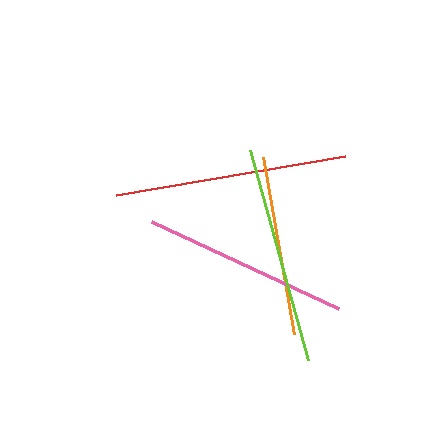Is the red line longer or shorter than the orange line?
The red line is longer than the orange line.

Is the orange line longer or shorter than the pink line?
The pink line is longer than the orange line.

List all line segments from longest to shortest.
From longest to shortest: red, lime, pink, orange.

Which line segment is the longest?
The red line is the longest at approximately 233 pixels.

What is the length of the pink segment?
The pink segment is approximately 207 pixels long.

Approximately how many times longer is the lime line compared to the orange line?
The lime line is approximately 1.2 times the length of the orange line.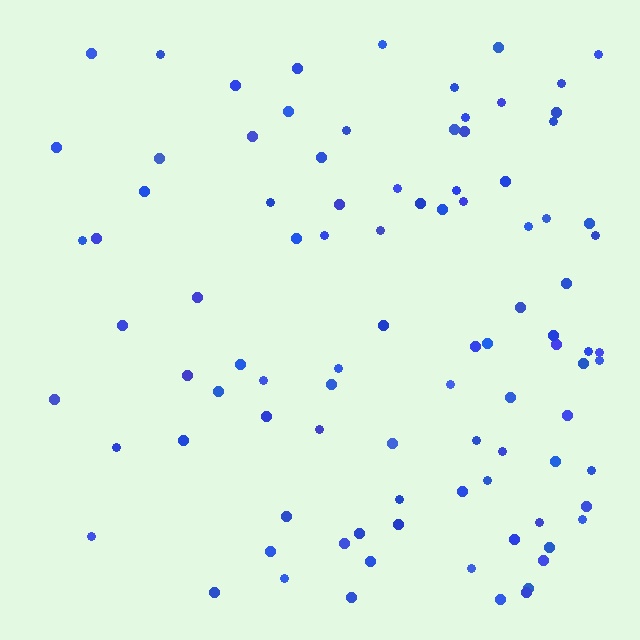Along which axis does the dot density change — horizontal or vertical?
Horizontal.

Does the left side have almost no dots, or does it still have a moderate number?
Still a moderate number, just noticeably fewer than the right.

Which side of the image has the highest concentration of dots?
The right.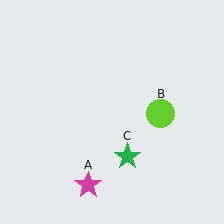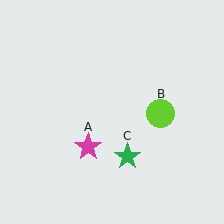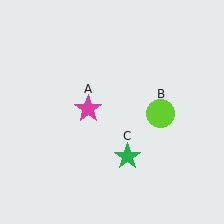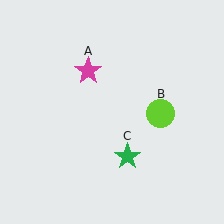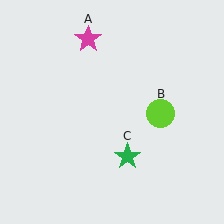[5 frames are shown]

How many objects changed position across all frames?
1 object changed position: magenta star (object A).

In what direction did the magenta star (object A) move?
The magenta star (object A) moved up.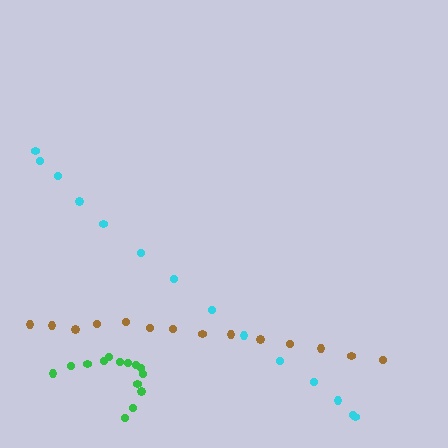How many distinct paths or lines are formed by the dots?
There are 3 distinct paths.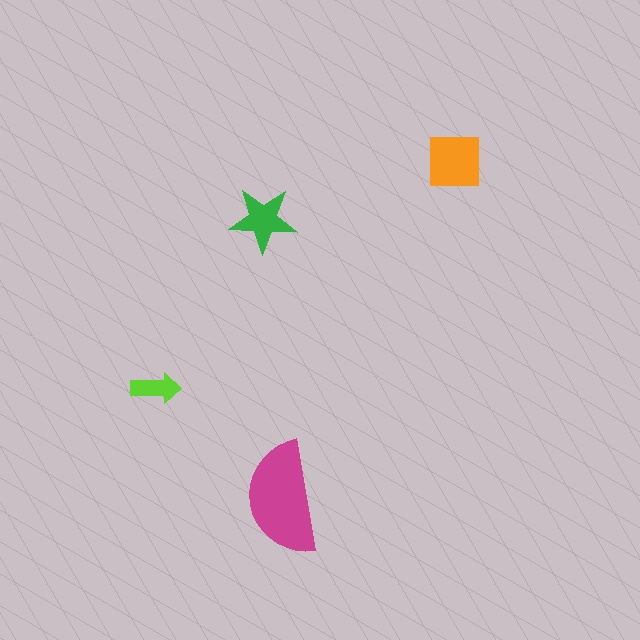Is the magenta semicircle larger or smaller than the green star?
Larger.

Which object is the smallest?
The lime arrow.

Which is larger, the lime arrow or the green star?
The green star.